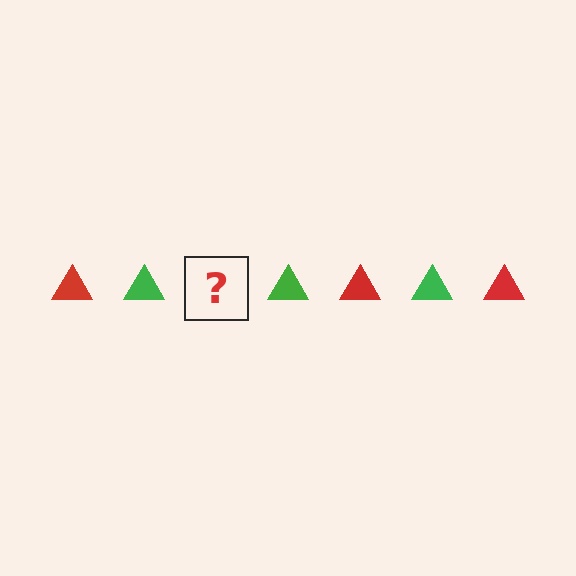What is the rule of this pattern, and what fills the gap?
The rule is that the pattern cycles through red, green triangles. The gap should be filled with a red triangle.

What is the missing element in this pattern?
The missing element is a red triangle.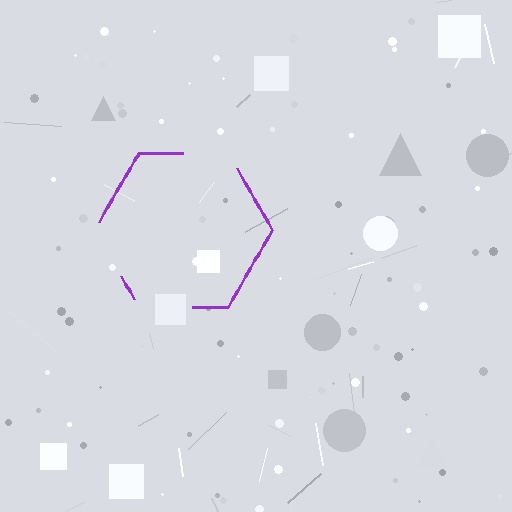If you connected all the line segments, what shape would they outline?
They would outline a hexagon.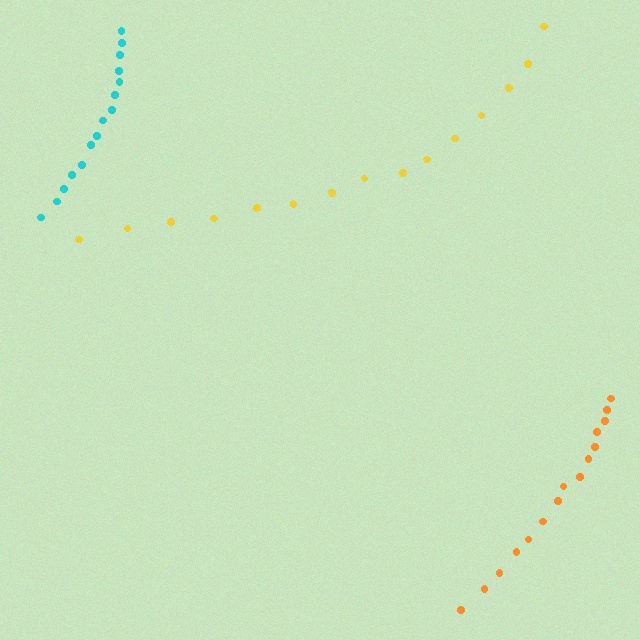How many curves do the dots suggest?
There are 3 distinct paths.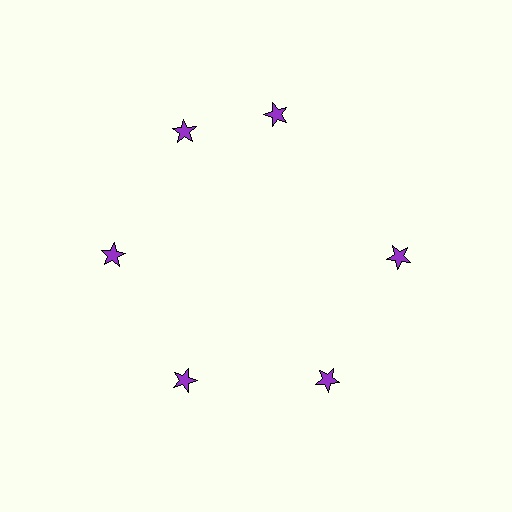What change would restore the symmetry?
The symmetry would be restored by rotating it back into even spacing with its neighbors so that all 6 stars sit at equal angles and equal distance from the center.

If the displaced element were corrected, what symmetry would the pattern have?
It would have 6-fold rotational symmetry — the pattern would map onto itself every 60 degrees.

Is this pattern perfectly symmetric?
No. The 6 purple stars are arranged in a ring, but one element near the 1 o'clock position is rotated out of alignment along the ring, breaking the 6-fold rotational symmetry.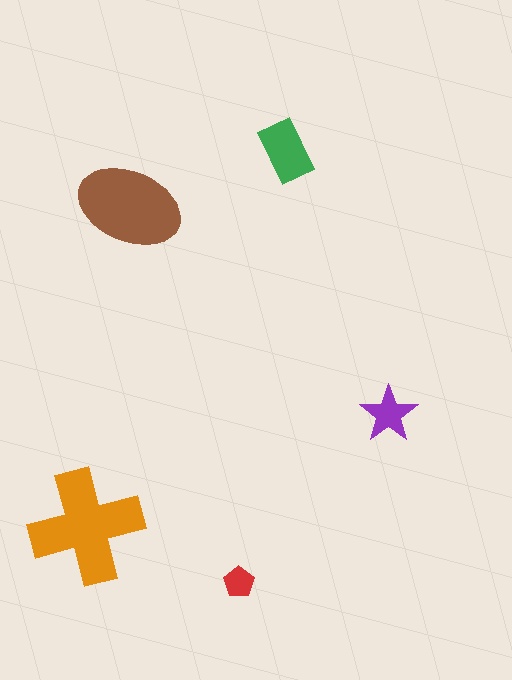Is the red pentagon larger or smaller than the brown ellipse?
Smaller.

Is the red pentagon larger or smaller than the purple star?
Smaller.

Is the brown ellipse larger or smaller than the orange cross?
Smaller.